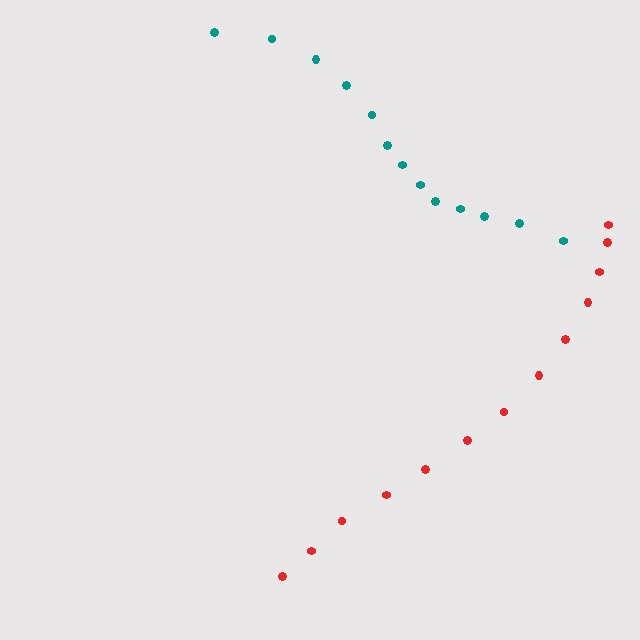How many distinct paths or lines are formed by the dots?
There are 2 distinct paths.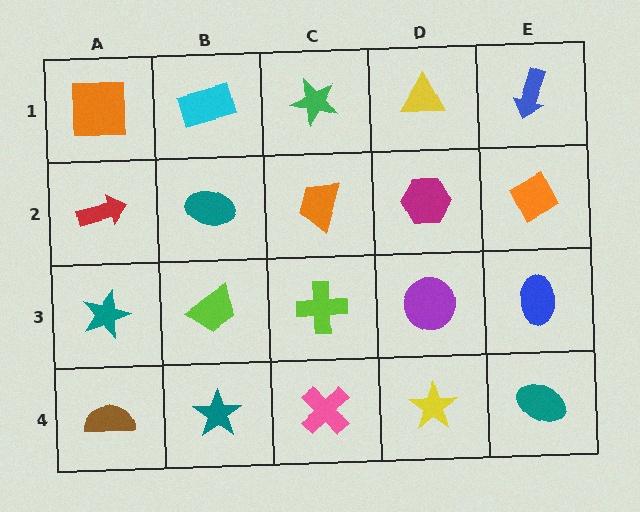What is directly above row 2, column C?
A green star.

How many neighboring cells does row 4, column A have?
2.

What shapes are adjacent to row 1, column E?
An orange diamond (row 2, column E), a yellow triangle (row 1, column D).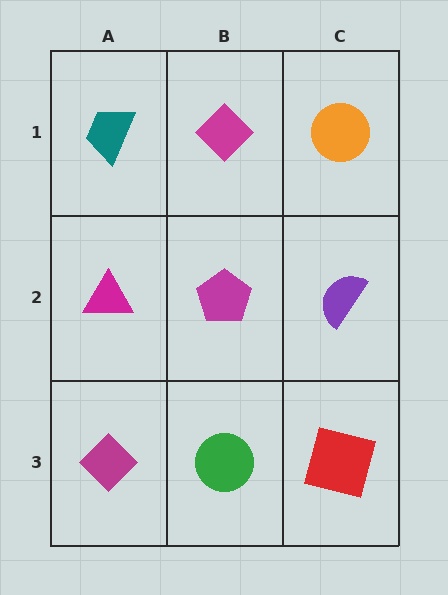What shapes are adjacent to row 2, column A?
A teal trapezoid (row 1, column A), a magenta diamond (row 3, column A), a magenta pentagon (row 2, column B).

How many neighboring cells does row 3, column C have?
2.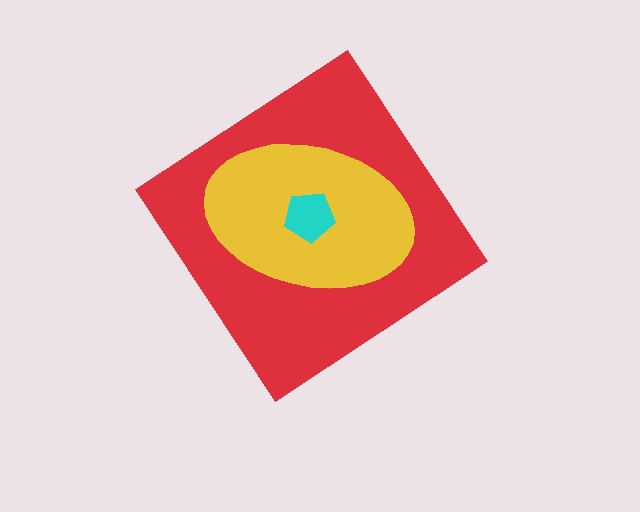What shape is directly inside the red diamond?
The yellow ellipse.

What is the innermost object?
The cyan pentagon.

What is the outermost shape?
The red diamond.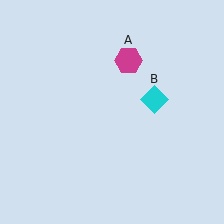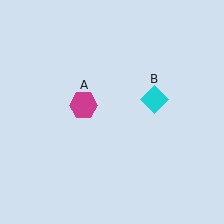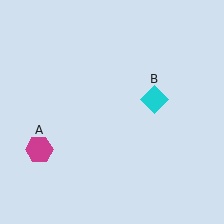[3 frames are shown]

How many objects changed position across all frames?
1 object changed position: magenta hexagon (object A).